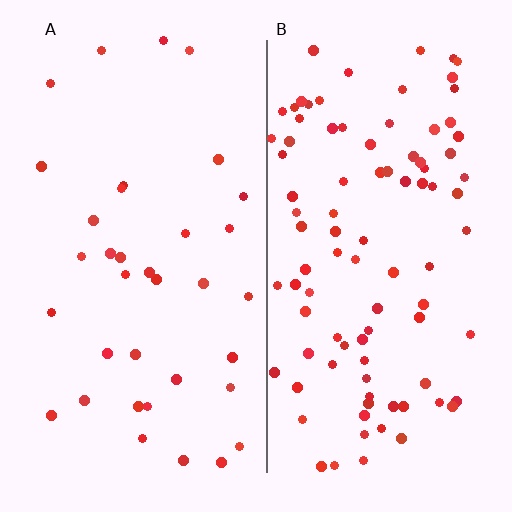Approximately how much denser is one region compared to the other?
Approximately 2.7× — region B over region A.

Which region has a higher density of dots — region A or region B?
B (the right).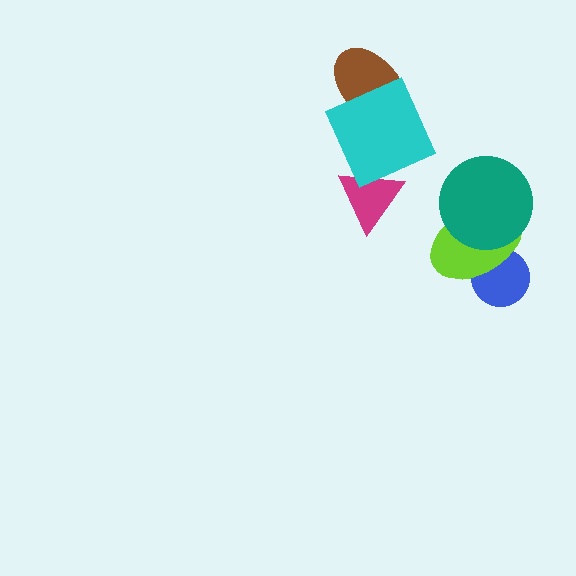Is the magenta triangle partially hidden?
Yes, it is partially covered by another shape.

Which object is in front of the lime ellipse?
The teal circle is in front of the lime ellipse.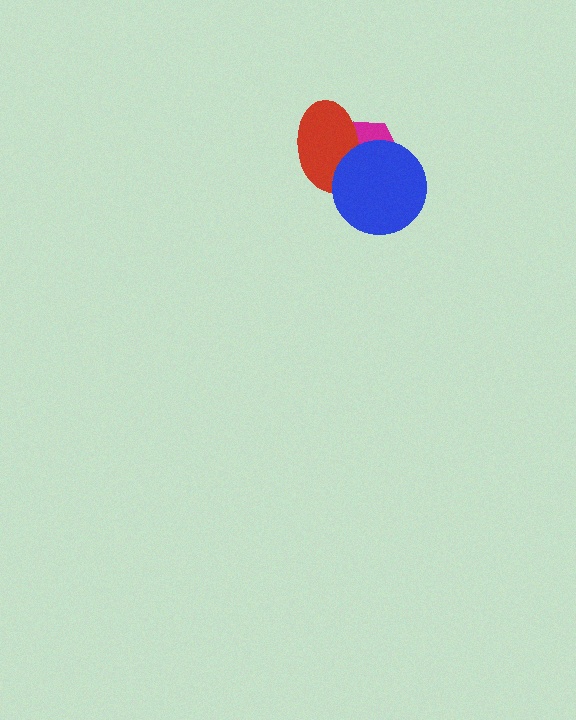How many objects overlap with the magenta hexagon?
2 objects overlap with the magenta hexagon.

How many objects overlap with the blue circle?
2 objects overlap with the blue circle.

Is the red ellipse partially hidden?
Yes, it is partially covered by another shape.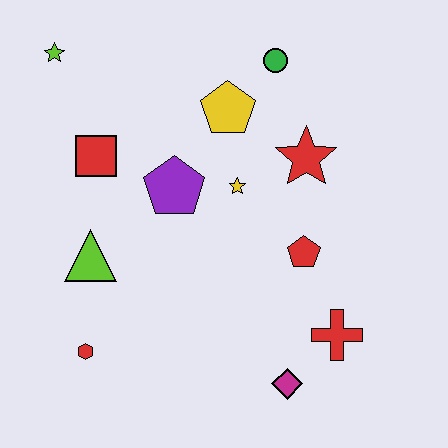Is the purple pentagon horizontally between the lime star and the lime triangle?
No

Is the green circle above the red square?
Yes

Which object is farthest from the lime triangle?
The green circle is farthest from the lime triangle.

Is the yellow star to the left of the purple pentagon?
No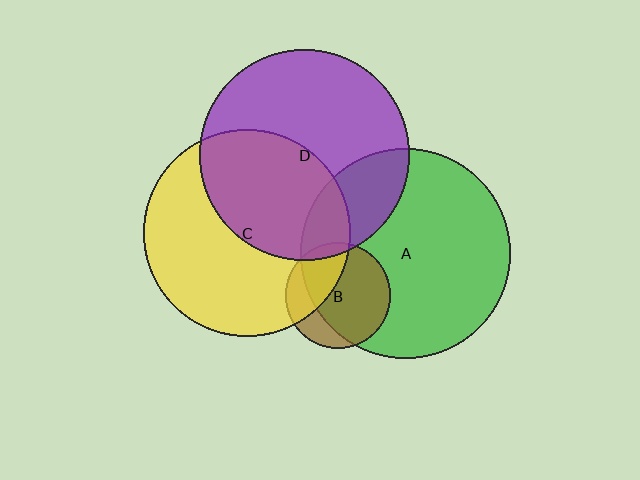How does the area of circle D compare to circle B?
Approximately 4.0 times.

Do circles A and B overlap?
Yes.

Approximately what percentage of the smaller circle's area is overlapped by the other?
Approximately 75%.